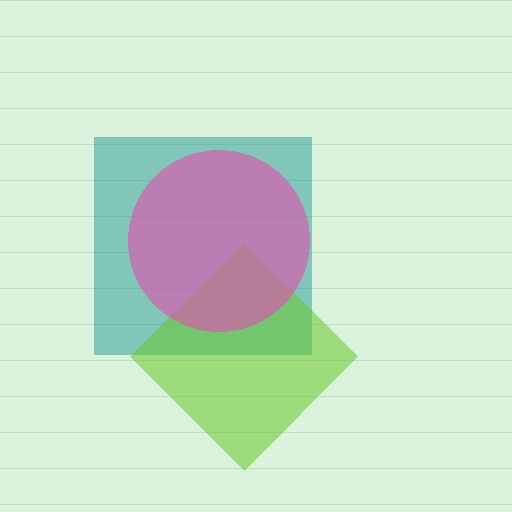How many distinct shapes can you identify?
There are 3 distinct shapes: a teal square, a lime diamond, a pink circle.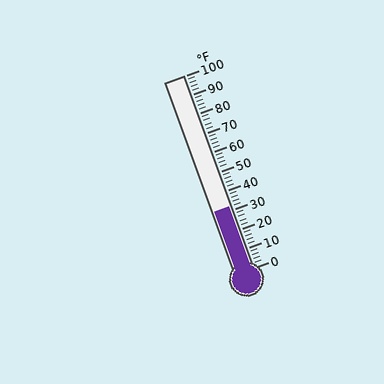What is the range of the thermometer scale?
The thermometer scale ranges from 0°F to 100°F.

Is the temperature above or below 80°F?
The temperature is below 80°F.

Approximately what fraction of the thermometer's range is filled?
The thermometer is filled to approximately 30% of its range.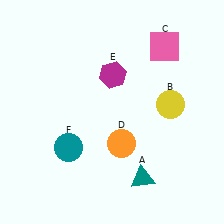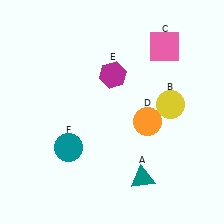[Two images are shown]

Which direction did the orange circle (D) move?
The orange circle (D) moved right.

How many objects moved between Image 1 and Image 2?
1 object moved between the two images.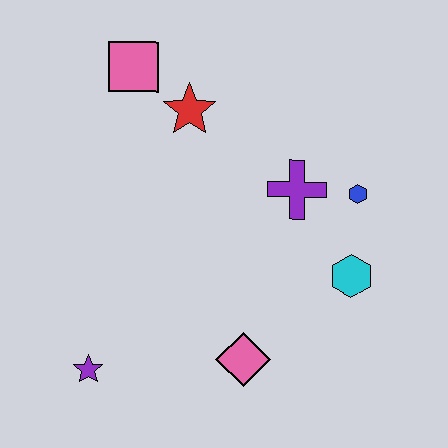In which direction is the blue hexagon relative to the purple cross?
The blue hexagon is to the right of the purple cross.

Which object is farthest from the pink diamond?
The pink square is farthest from the pink diamond.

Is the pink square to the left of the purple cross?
Yes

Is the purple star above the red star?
No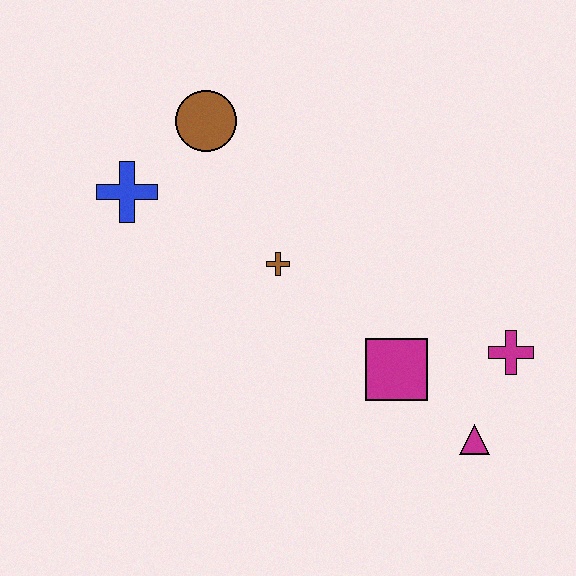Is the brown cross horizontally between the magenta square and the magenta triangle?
No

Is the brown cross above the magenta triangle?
Yes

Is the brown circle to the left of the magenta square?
Yes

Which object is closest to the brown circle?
The blue cross is closest to the brown circle.